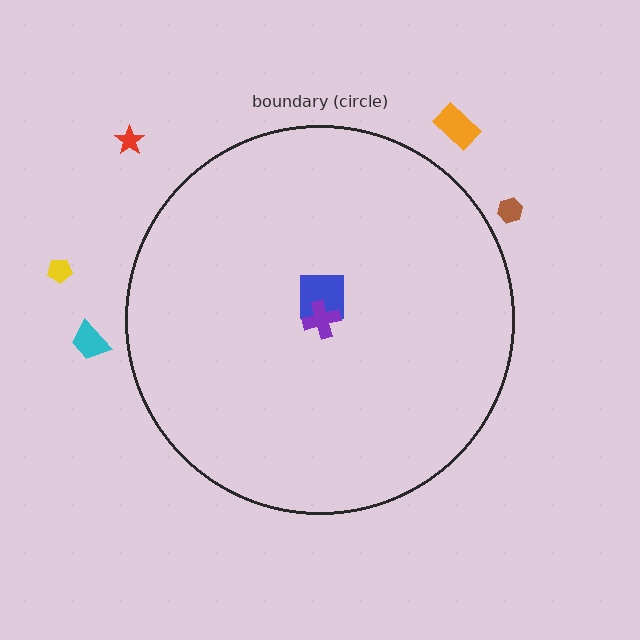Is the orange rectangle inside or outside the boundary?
Outside.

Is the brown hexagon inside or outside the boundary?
Outside.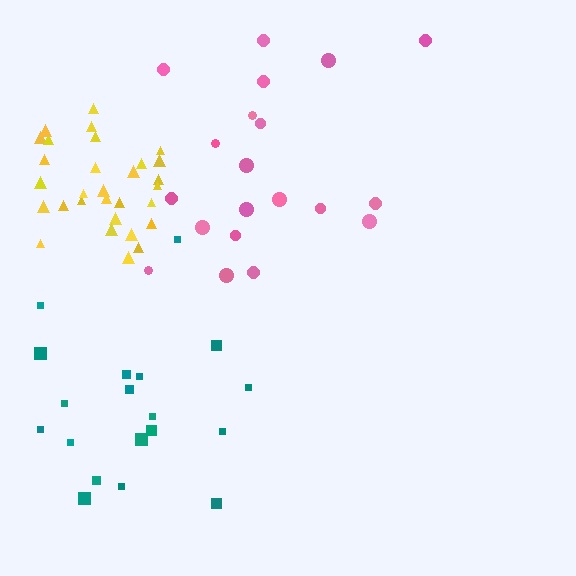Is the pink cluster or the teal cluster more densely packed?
Pink.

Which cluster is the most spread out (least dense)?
Teal.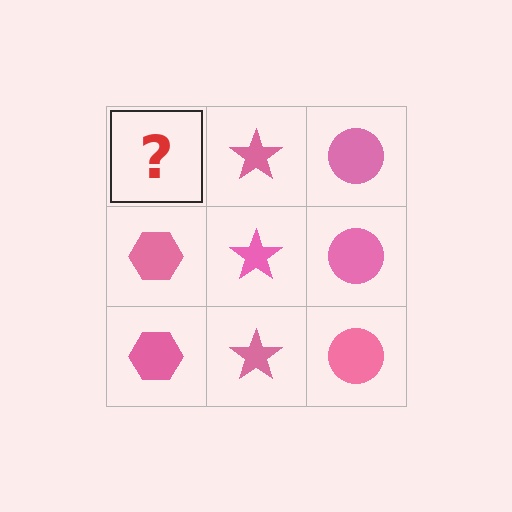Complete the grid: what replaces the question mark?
The question mark should be replaced with a pink hexagon.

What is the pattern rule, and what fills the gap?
The rule is that each column has a consistent shape. The gap should be filled with a pink hexagon.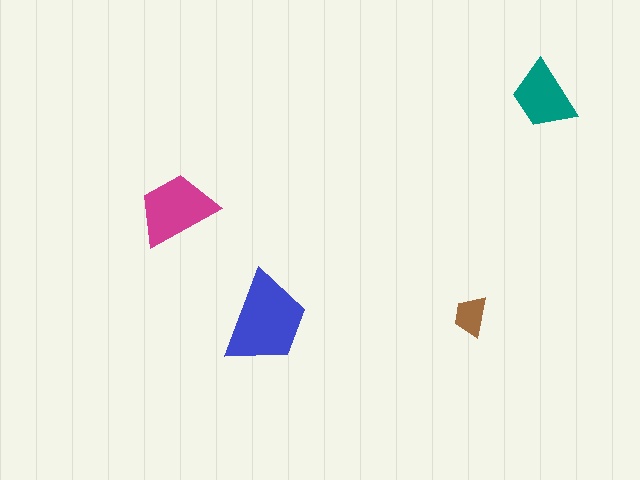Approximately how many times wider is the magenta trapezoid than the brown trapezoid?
About 2 times wider.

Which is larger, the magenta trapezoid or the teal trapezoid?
The magenta one.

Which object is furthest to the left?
The magenta trapezoid is leftmost.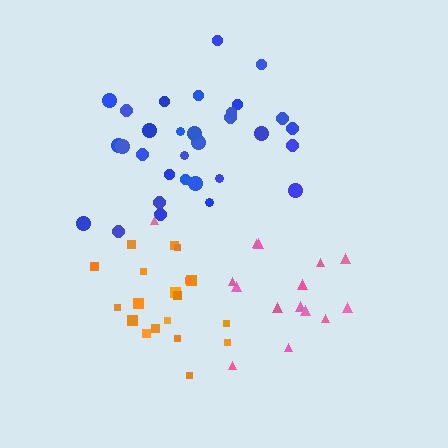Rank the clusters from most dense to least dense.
orange, blue, pink.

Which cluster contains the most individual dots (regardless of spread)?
Blue (31).